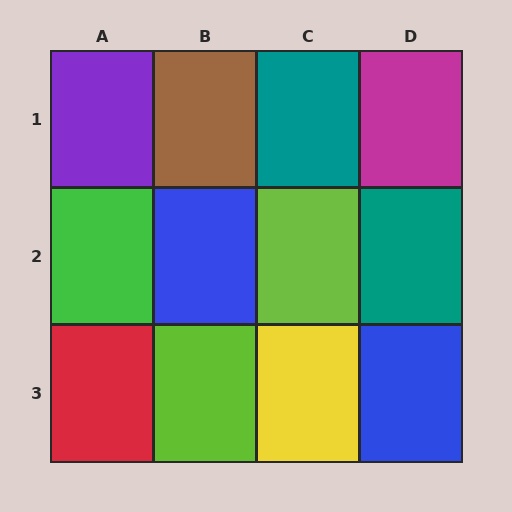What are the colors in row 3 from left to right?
Red, lime, yellow, blue.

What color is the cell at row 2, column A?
Green.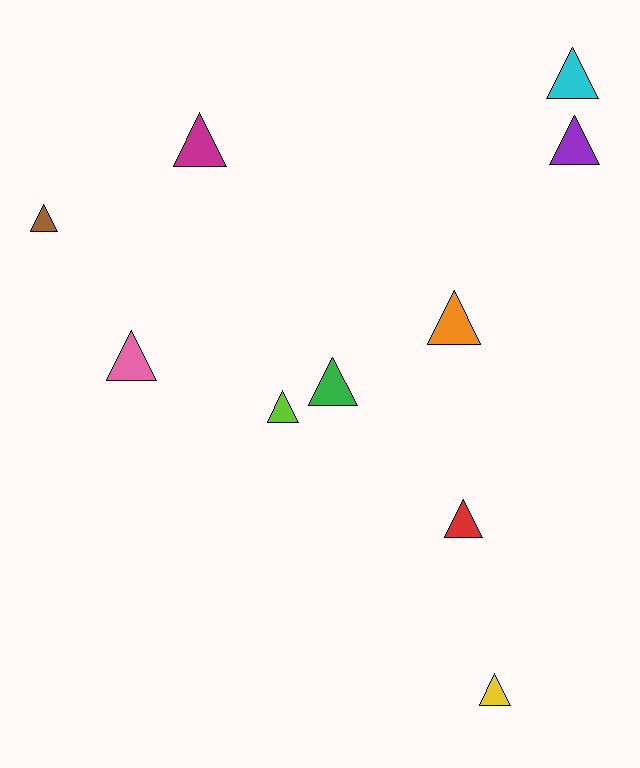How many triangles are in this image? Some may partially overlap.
There are 10 triangles.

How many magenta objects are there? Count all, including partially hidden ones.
There is 1 magenta object.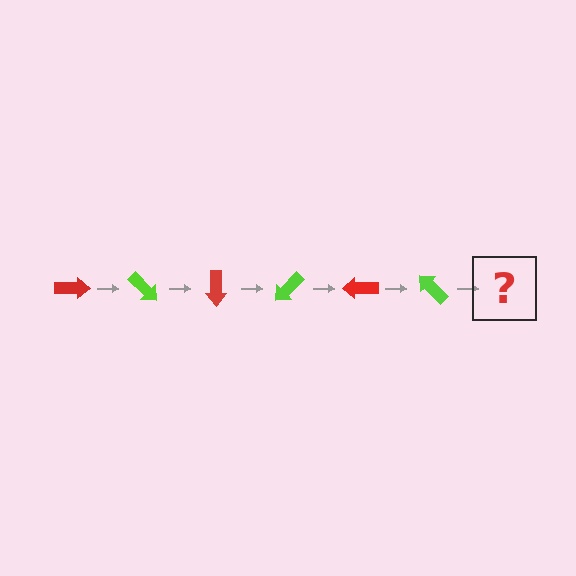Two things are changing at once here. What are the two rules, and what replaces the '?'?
The two rules are that it rotates 45 degrees each step and the color cycles through red and lime. The '?' should be a red arrow, rotated 270 degrees from the start.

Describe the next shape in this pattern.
It should be a red arrow, rotated 270 degrees from the start.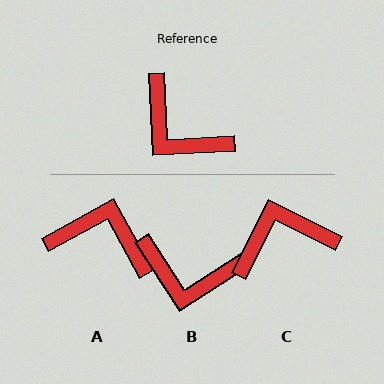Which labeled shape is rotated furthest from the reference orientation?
A, about 154 degrees away.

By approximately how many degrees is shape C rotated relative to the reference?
Approximately 120 degrees clockwise.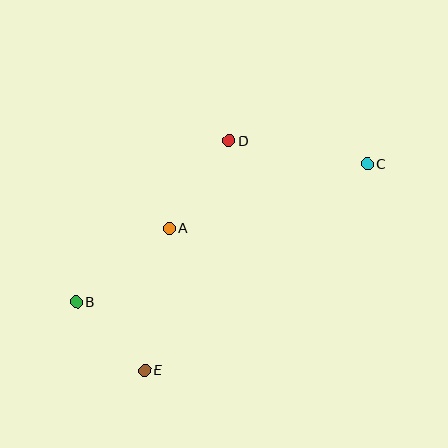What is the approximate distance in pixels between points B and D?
The distance between B and D is approximately 222 pixels.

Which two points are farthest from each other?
Points B and C are farthest from each other.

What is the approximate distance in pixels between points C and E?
The distance between C and E is approximately 303 pixels.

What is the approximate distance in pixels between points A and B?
The distance between A and B is approximately 119 pixels.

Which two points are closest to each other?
Points B and E are closest to each other.